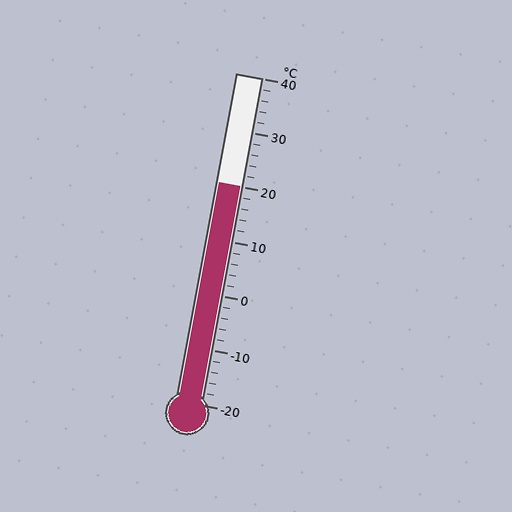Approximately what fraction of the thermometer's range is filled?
The thermometer is filled to approximately 65% of its range.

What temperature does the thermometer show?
The thermometer shows approximately 20°C.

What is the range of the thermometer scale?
The thermometer scale ranges from -20°C to 40°C.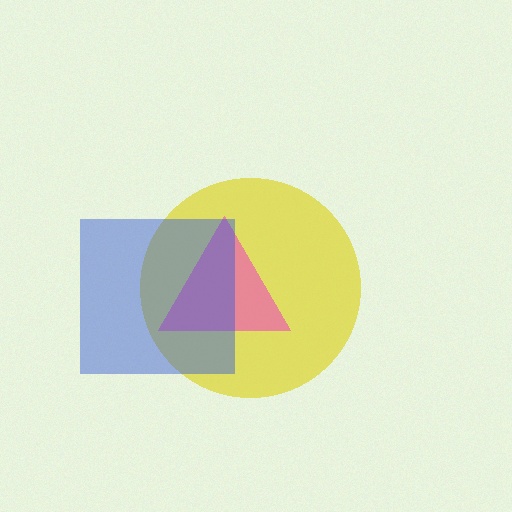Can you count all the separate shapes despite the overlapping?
Yes, there are 3 separate shapes.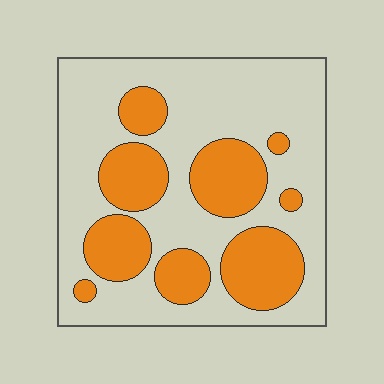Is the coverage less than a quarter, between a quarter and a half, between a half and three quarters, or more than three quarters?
Between a quarter and a half.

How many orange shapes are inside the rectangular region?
9.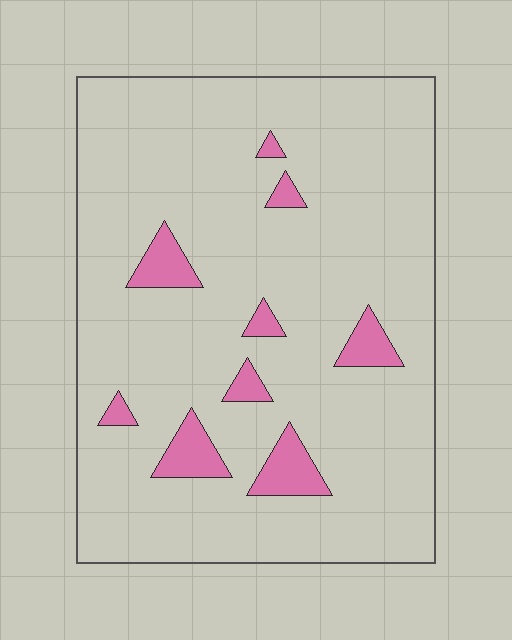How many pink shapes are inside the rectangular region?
9.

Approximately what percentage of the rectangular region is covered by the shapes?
Approximately 10%.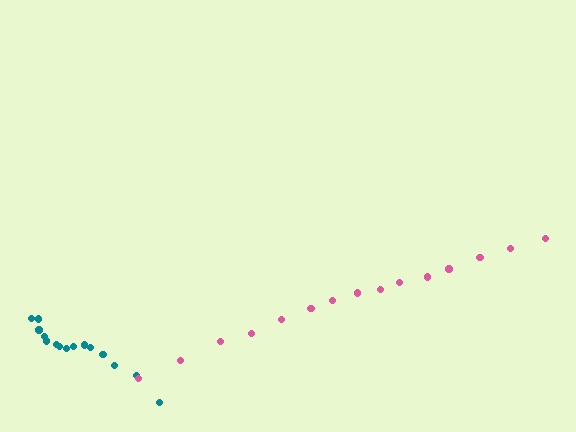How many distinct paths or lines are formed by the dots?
There are 2 distinct paths.